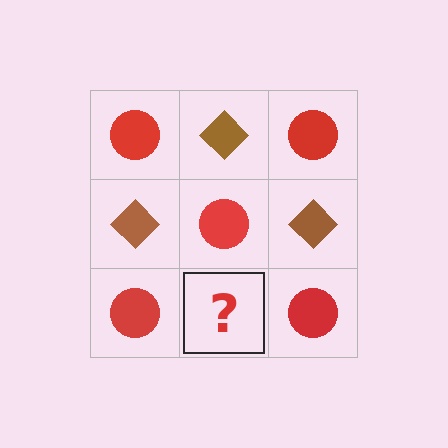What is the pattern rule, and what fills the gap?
The rule is that it alternates red circle and brown diamond in a checkerboard pattern. The gap should be filled with a brown diamond.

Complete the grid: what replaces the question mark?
The question mark should be replaced with a brown diamond.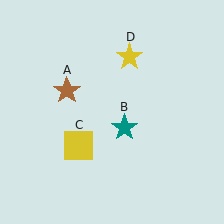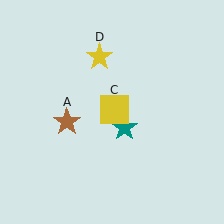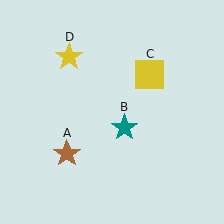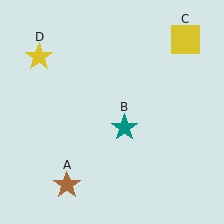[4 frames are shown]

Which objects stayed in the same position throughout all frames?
Teal star (object B) remained stationary.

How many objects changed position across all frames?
3 objects changed position: brown star (object A), yellow square (object C), yellow star (object D).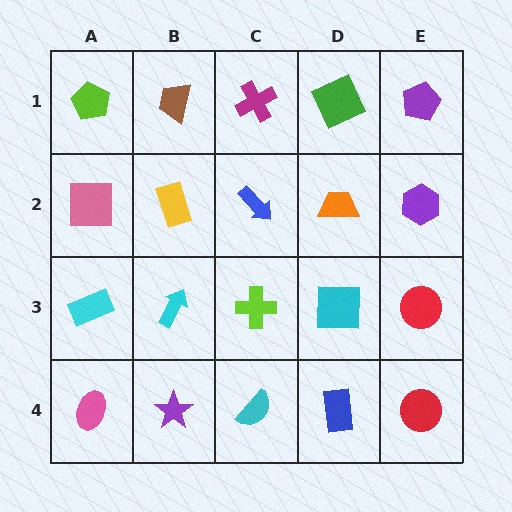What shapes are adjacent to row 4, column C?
A lime cross (row 3, column C), a purple star (row 4, column B), a blue rectangle (row 4, column D).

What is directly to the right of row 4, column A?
A purple star.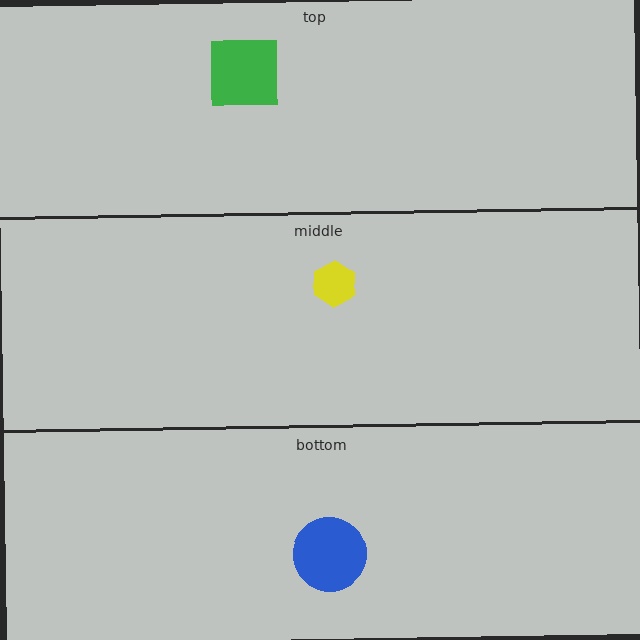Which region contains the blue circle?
The bottom region.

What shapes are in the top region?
The green square.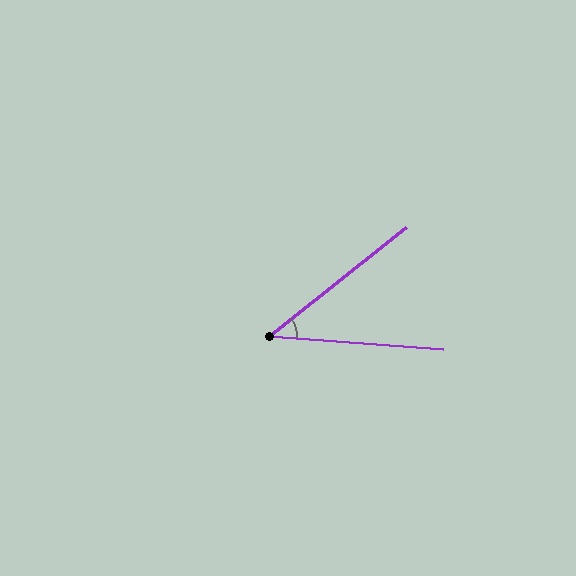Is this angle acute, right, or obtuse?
It is acute.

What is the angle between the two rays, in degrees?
Approximately 43 degrees.